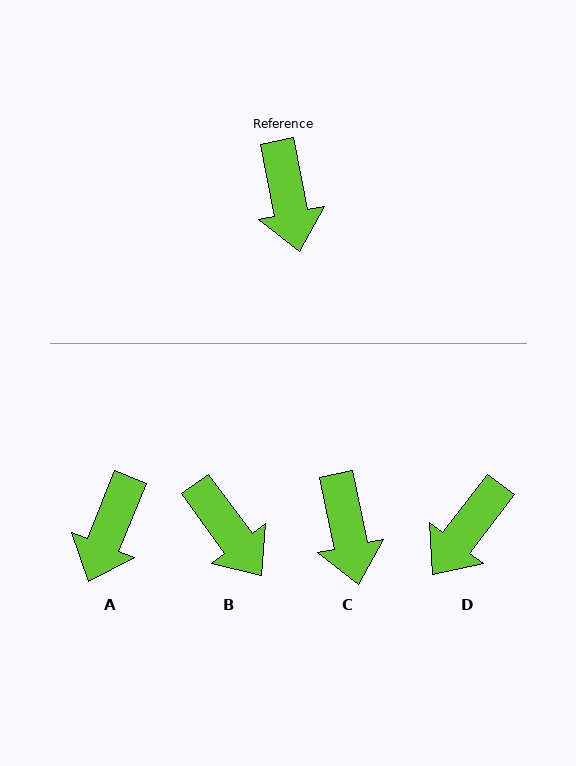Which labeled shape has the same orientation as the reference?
C.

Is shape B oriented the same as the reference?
No, it is off by about 25 degrees.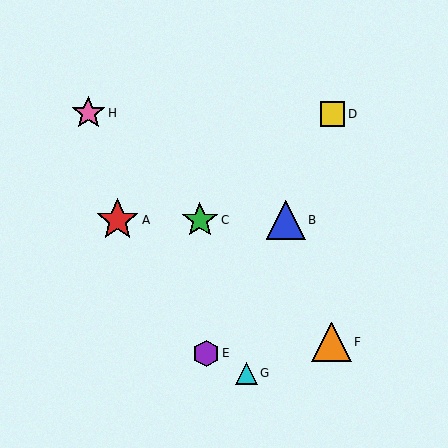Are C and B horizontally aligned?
Yes, both are at y≈220.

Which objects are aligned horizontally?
Objects A, B, C are aligned horizontally.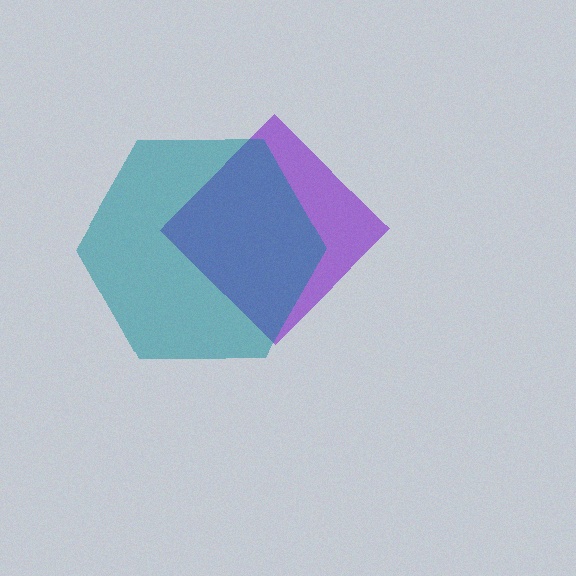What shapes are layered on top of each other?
The layered shapes are: a purple diamond, a teal hexagon.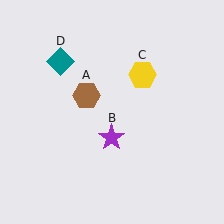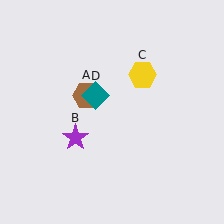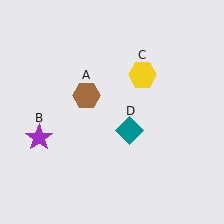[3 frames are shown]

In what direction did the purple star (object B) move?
The purple star (object B) moved left.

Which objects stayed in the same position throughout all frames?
Brown hexagon (object A) and yellow hexagon (object C) remained stationary.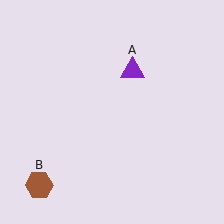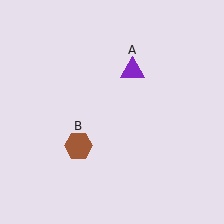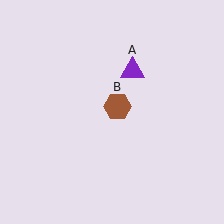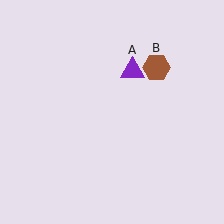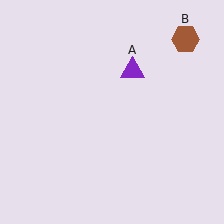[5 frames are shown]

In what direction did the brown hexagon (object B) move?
The brown hexagon (object B) moved up and to the right.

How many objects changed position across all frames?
1 object changed position: brown hexagon (object B).